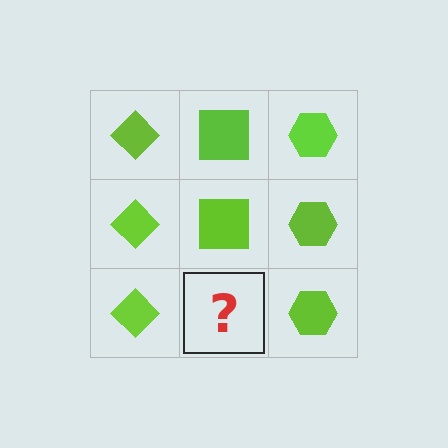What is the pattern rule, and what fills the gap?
The rule is that each column has a consistent shape. The gap should be filled with a lime square.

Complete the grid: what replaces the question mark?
The question mark should be replaced with a lime square.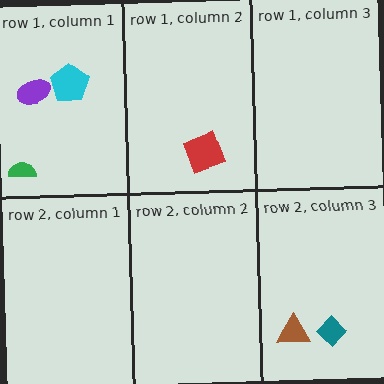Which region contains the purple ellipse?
The row 1, column 1 region.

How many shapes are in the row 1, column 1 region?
3.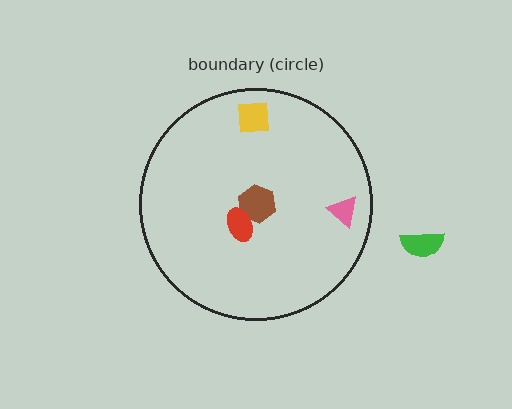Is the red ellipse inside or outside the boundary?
Inside.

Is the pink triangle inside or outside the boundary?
Inside.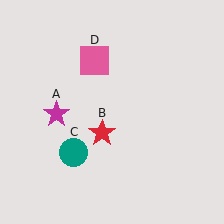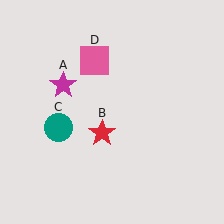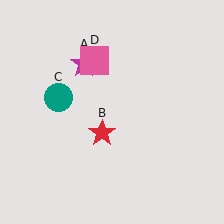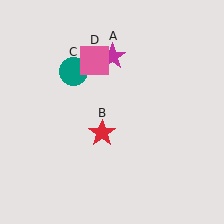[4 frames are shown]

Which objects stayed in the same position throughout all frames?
Red star (object B) and pink square (object D) remained stationary.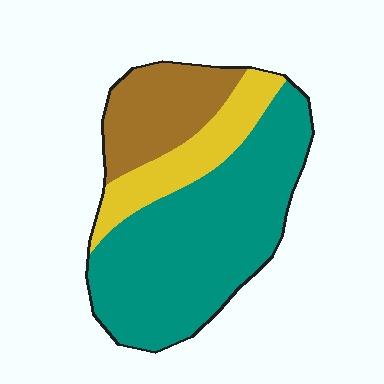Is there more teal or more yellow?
Teal.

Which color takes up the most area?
Teal, at roughly 60%.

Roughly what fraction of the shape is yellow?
Yellow covers roughly 20% of the shape.